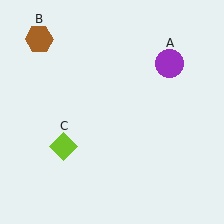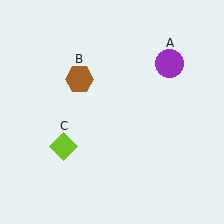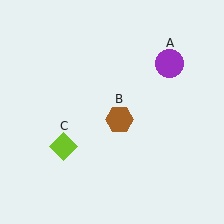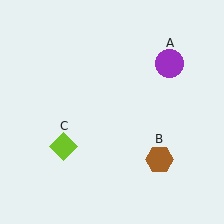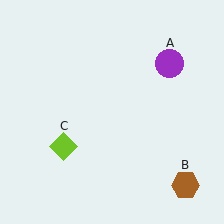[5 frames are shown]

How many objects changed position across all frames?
1 object changed position: brown hexagon (object B).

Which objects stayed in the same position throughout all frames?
Purple circle (object A) and lime diamond (object C) remained stationary.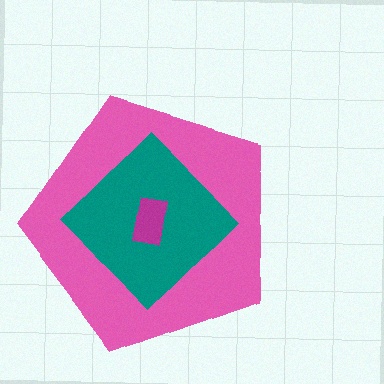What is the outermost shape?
The pink pentagon.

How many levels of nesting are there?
3.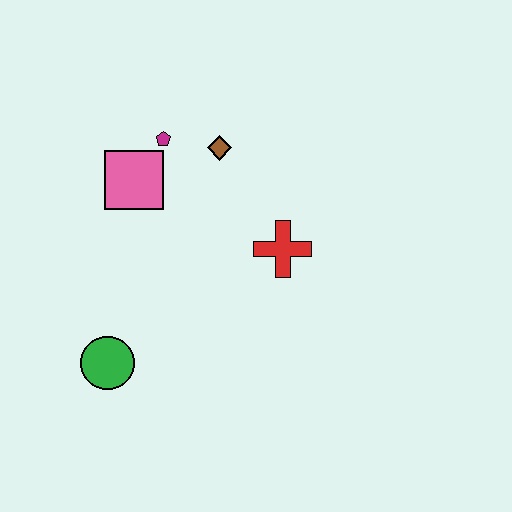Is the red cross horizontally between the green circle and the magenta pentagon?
No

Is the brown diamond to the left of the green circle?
No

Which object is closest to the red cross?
The brown diamond is closest to the red cross.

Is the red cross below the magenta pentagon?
Yes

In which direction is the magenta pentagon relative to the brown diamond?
The magenta pentagon is to the left of the brown diamond.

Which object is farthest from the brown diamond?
The green circle is farthest from the brown diamond.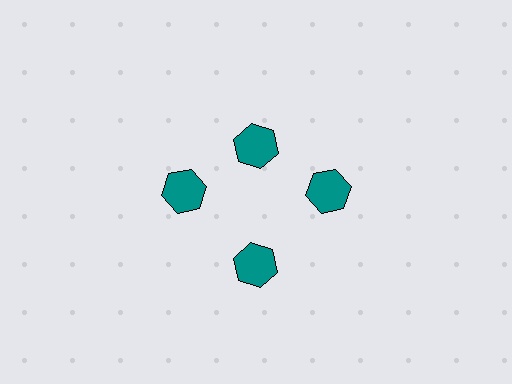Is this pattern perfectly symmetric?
No. The 4 teal hexagons are arranged in a ring, but one element near the 12 o'clock position is pulled inward toward the center, breaking the 4-fold rotational symmetry.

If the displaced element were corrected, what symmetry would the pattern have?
It would have 4-fold rotational symmetry — the pattern would map onto itself every 90 degrees.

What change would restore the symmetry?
The symmetry would be restored by moving it outward, back onto the ring so that all 4 hexagons sit at equal angles and equal distance from the center.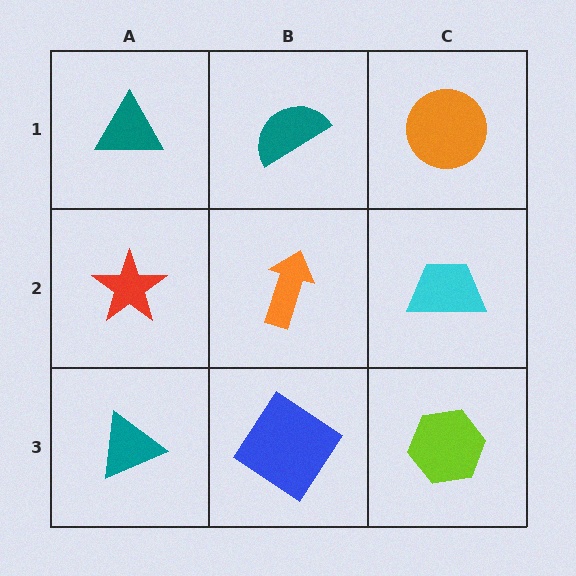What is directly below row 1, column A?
A red star.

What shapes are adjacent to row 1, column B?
An orange arrow (row 2, column B), a teal triangle (row 1, column A), an orange circle (row 1, column C).